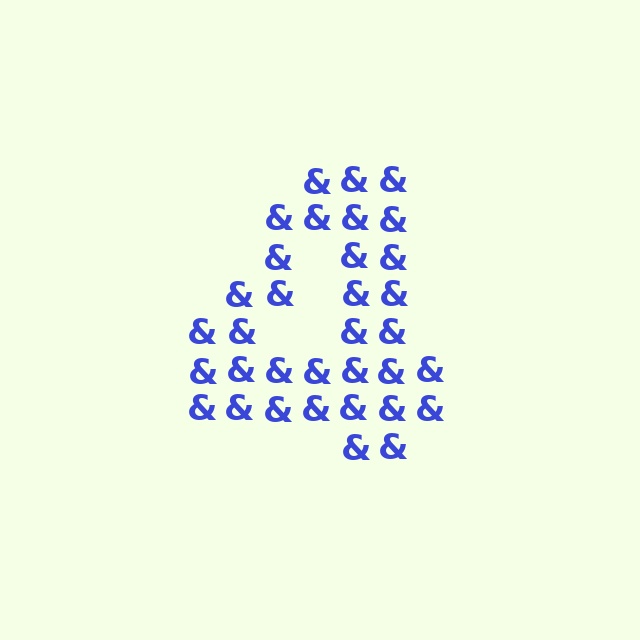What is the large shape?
The large shape is the digit 4.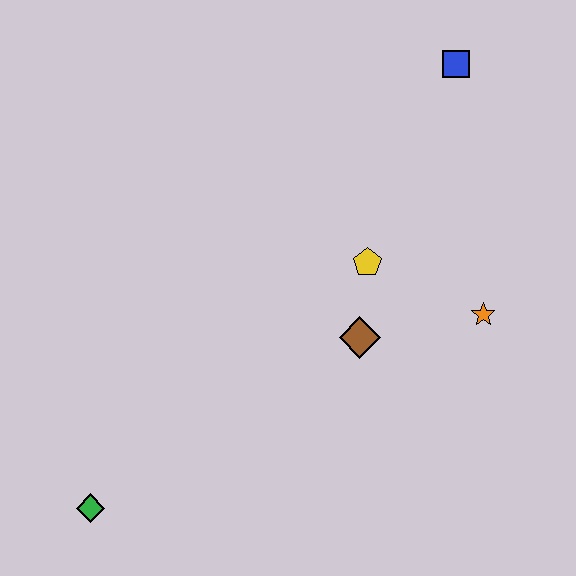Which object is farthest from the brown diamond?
The green diamond is farthest from the brown diamond.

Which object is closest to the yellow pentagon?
The brown diamond is closest to the yellow pentagon.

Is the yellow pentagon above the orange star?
Yes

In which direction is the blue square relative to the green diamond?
The blue square is above the green diamond.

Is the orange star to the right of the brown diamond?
Yes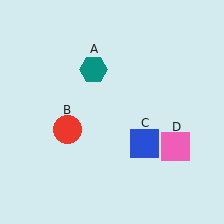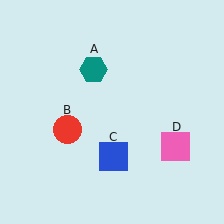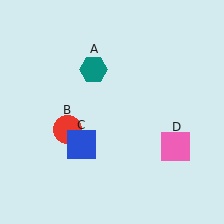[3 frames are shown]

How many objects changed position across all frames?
1 object changed position: blue square (object C).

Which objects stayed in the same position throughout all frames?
Teal hexagon (object A) and red circle (object B) and pink square (object D) remained stationary.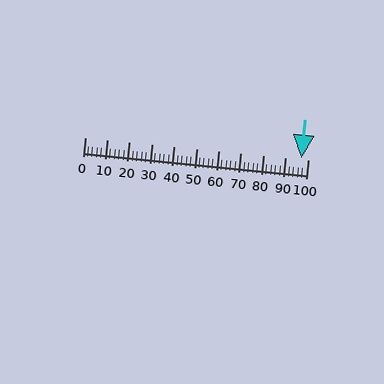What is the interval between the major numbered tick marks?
The major tick marks are spaced 10 units apart.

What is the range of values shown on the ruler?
The ruler shows values from 0 to 100.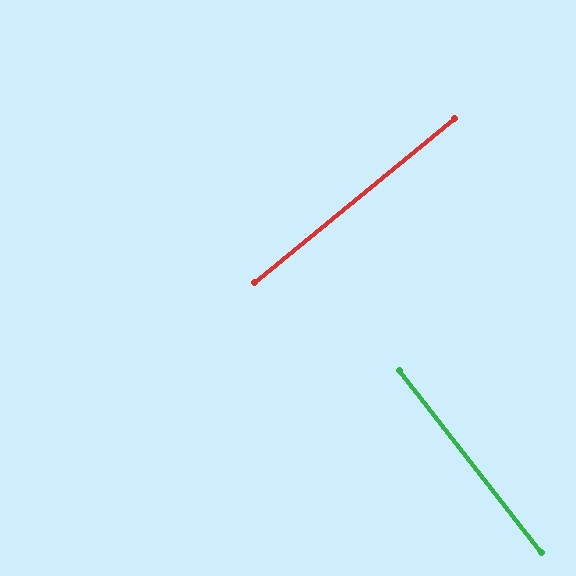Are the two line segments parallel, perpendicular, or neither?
Perpendicular — they meet at approximately 89°.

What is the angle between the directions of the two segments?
Approximately 89 degrees.